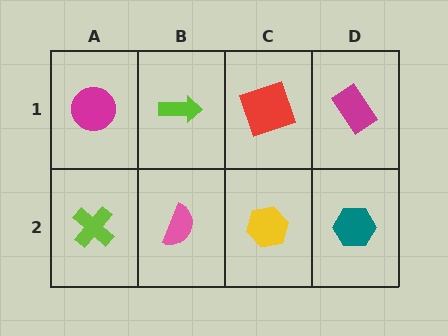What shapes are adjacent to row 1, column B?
A pink semicircle (row 2, column B), a magenta circle (row 1, column A), a red square (row 1, column C).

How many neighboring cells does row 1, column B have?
3.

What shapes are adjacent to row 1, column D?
A teal hexagon (row 2, column D), a red square (row 1, column C).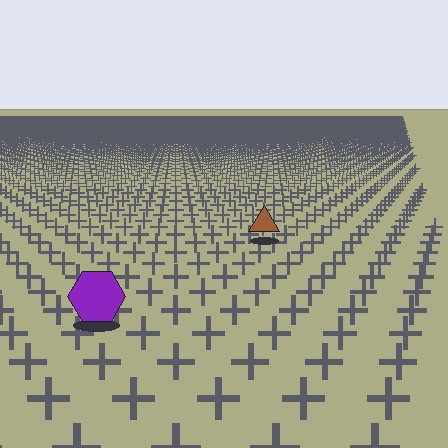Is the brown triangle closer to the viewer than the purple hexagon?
No. The purple hexagon is closer — you can tell from the texture gradient: the ground texture is coarser near it.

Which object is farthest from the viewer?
The brown triangle is farthest from the viewer. It appears smaller and the ground texture around it is denser.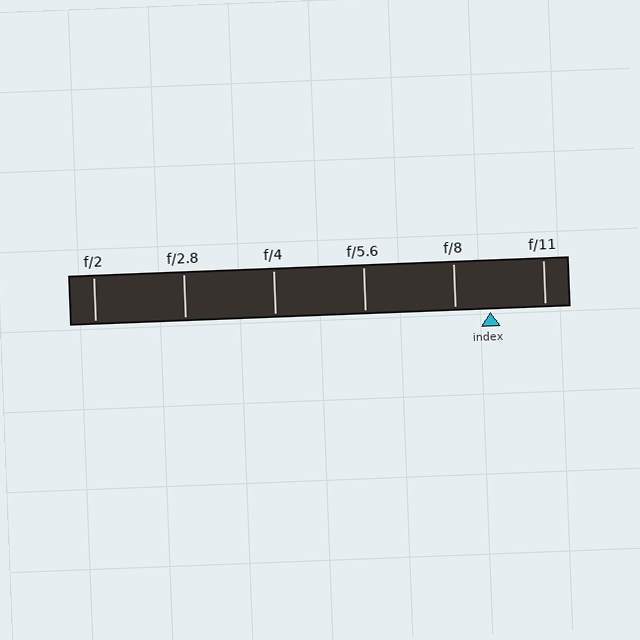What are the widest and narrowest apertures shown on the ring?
The widest aperture shown is f/2 and the narrowest is f/11.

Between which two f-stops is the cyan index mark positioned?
The index mark is between f/8 and f/11.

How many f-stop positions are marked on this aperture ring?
There are 6 f-stop positions marked.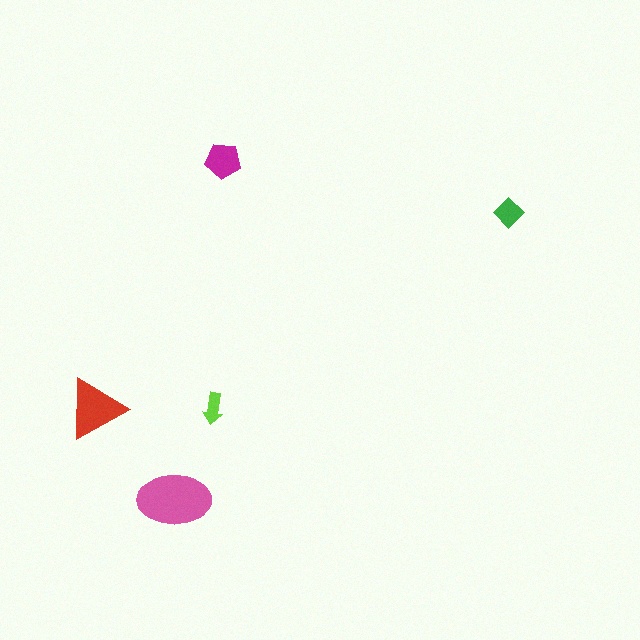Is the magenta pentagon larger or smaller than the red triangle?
Smaller.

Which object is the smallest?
The lime arrow.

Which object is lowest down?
The pink ellipse is bottommost.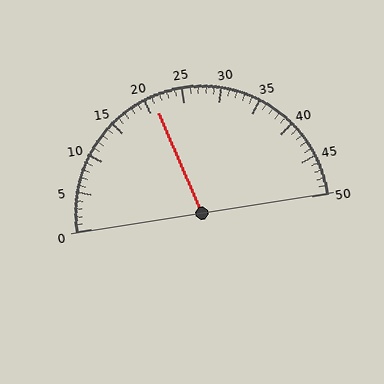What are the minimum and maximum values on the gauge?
The gauge ranges from 0 to 50.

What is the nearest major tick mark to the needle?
The nearest major tick mark is 20.